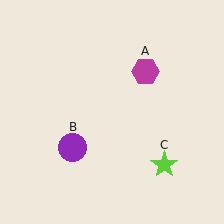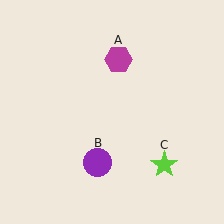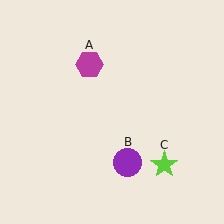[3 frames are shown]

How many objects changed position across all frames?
2 objects changed position: magenta hexagon (object A), purple circle (object B).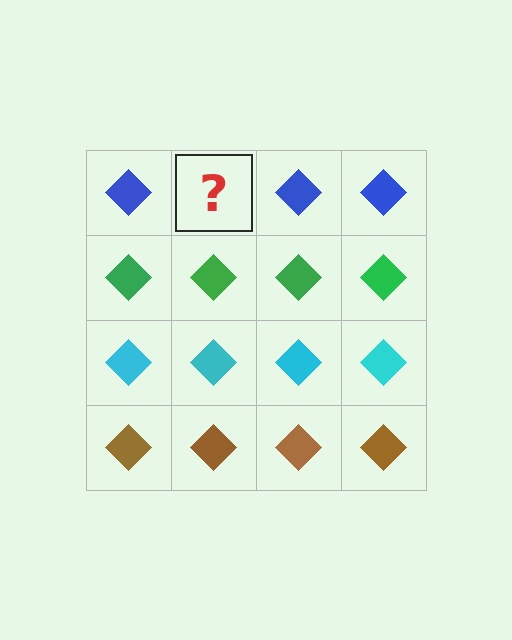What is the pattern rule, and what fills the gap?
The rule is that each row has a consistent color. The gap should be filled with a blue diamond.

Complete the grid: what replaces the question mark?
The question mark should be replaced with a blue diamond.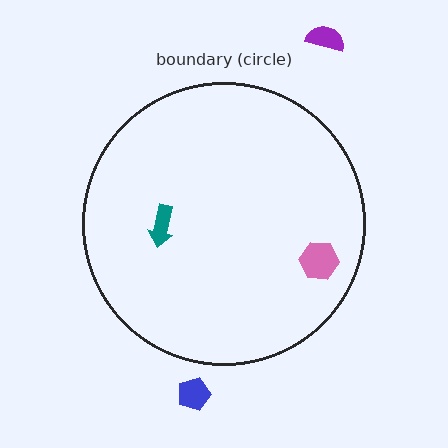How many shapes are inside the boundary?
2 inside, 2 outside.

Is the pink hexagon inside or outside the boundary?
Inside.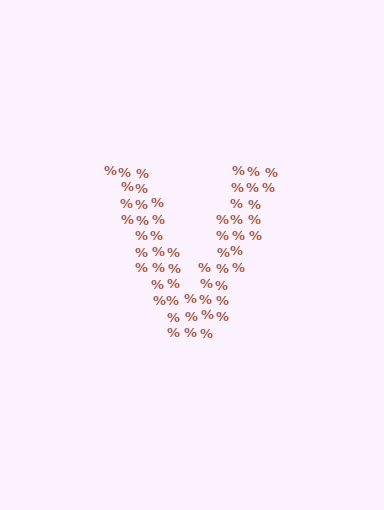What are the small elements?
The small elements are percent signs.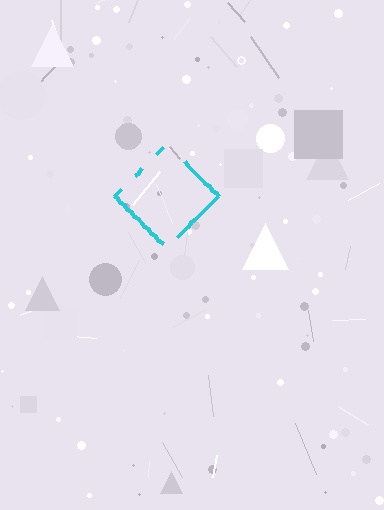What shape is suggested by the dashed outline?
The dashed outline suggests a diamond.